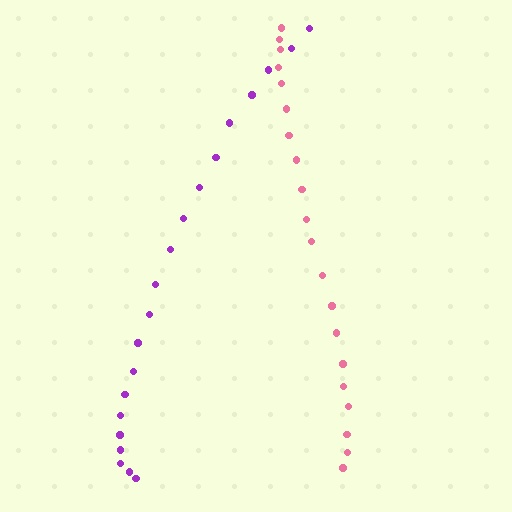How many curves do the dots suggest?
There are 2 distinct paths.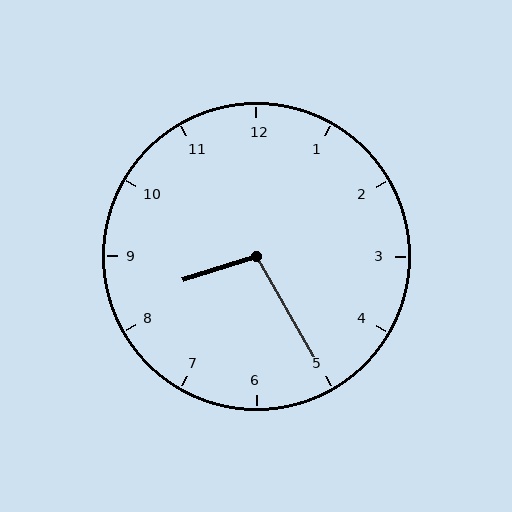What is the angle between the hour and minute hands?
Approximately 102 degrees.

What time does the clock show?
8:25.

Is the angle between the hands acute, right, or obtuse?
It is obtuse.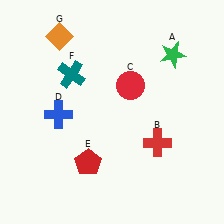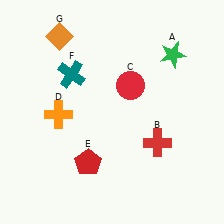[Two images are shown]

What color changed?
The cross (D) changed from blue in Image 1 to orange in Image 2.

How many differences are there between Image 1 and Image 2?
There is 1 difference between the two images.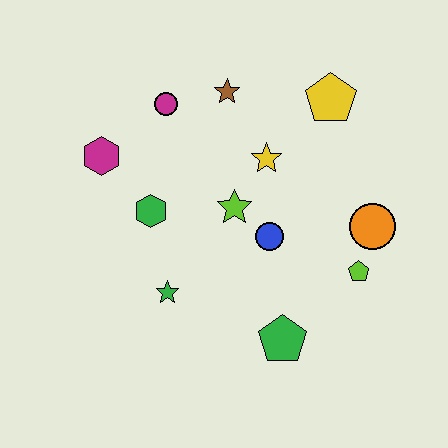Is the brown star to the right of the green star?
Yes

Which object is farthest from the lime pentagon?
The magenta hexagon is farthest from the lime pentagon.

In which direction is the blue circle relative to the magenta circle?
The blue circle is below the magenta circle.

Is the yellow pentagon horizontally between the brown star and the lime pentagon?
Yes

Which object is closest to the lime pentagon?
The orange circle is closest to the lime pentagon.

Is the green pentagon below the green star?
Yes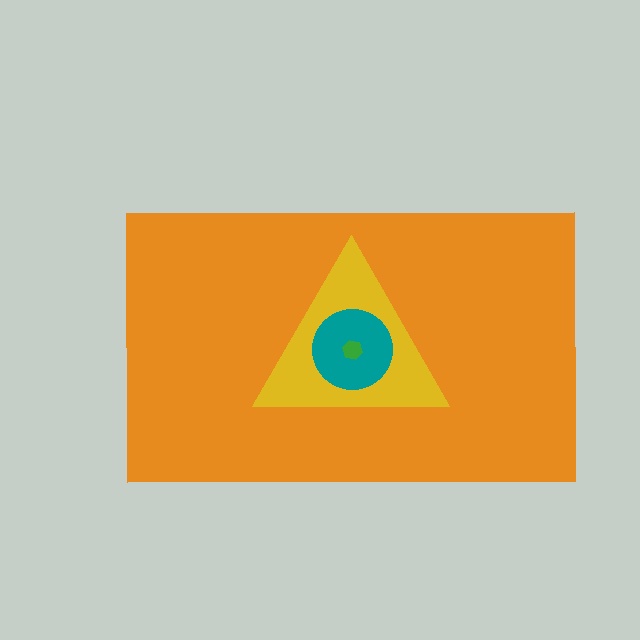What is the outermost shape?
The orange rectangle.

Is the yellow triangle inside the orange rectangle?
Yes.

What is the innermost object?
The green hexagon.